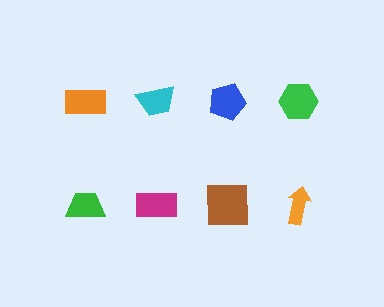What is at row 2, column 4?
An orange arrow.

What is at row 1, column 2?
A cyan trapezoid.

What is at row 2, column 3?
A brown square.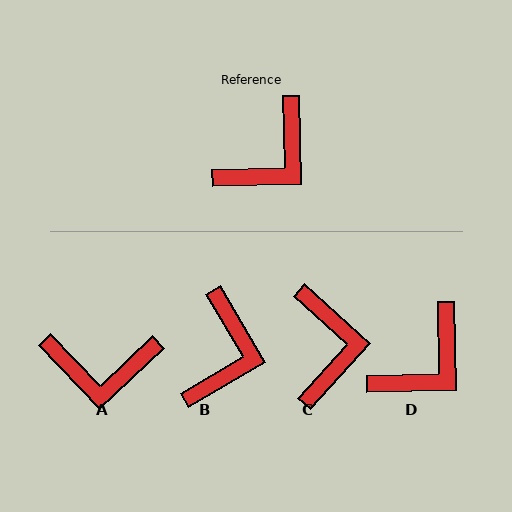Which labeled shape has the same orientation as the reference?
D.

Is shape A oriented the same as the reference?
No, it is off by about 48 degrees.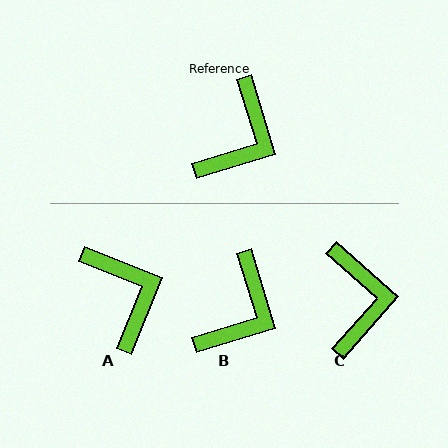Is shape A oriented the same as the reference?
No, it is off by about 51 degrees.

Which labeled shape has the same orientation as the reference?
B.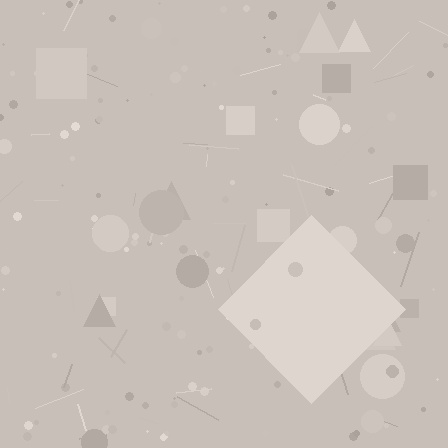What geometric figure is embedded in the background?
A diamond is embedded in the background.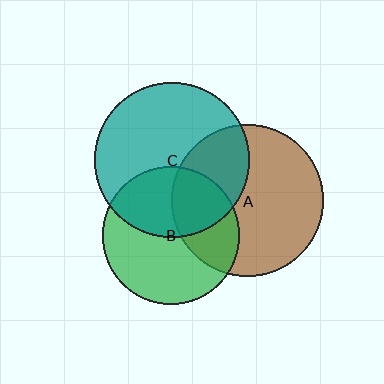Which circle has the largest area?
Circle C (teal).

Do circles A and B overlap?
Yes.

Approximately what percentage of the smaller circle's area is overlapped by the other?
Approximately 35%.